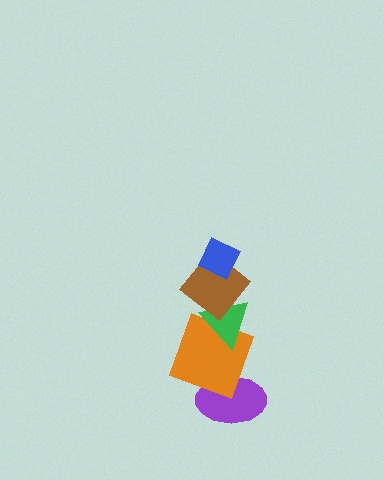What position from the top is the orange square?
The orange square is 4th from the top.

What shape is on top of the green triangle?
The brown diamond is on top of the green triangle.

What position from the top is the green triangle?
The green triangle is 3rd from the top.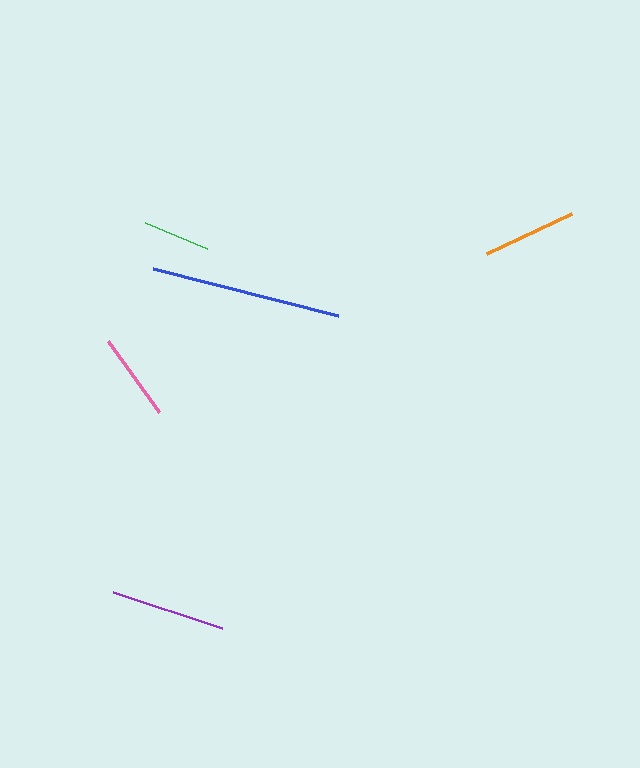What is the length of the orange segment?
The orange segment is approximately 94 pixels long.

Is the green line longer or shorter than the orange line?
The orange line is longer than the green line.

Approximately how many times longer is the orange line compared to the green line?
The orange line is approximately 1.4 times the length of the green line.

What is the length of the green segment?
The green segment is approximately 68 pixels long.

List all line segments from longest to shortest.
From longest to shortest: blue, purple, orange, pink, green.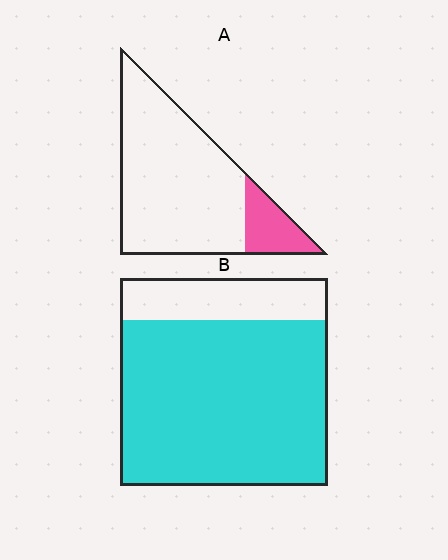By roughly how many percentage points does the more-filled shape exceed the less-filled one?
By roughly 65 percentage points (B over A).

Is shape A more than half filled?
No.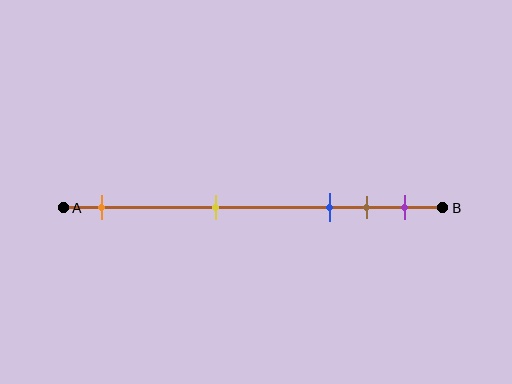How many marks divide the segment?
There are 5 marks dividing the segment.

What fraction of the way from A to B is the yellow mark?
The yellow mark is approximately 40% (0.4) of the way from A to B.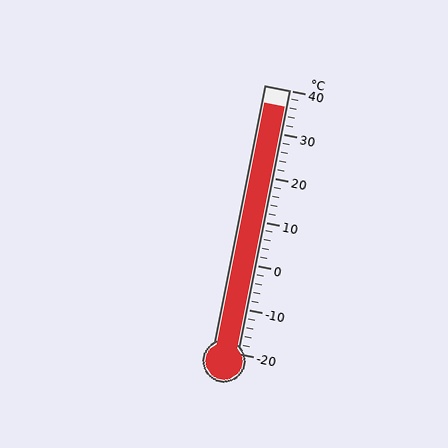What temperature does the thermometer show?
The thermometer shows approximately 36°C.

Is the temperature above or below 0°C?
The temperature is above 0°C.